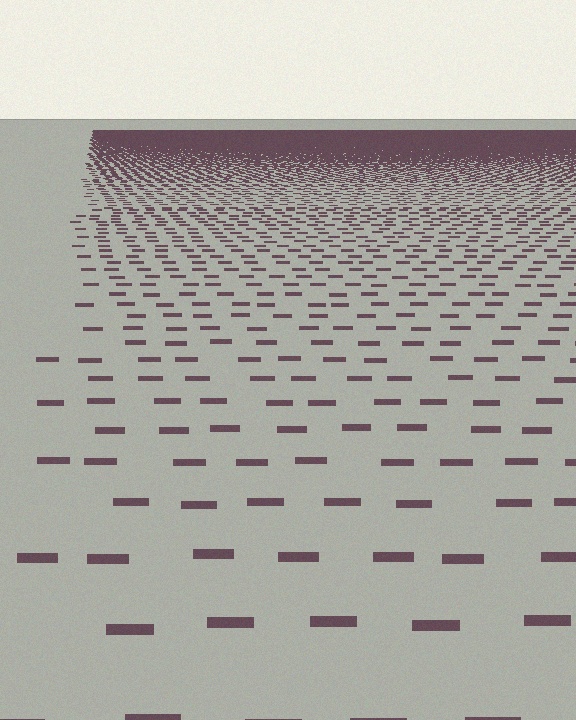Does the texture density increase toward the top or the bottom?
Density increases toward the top.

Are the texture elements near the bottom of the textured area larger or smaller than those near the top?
Larger. Near the bottom, elements are closer to the viewer and appear at a bigger on-screen size.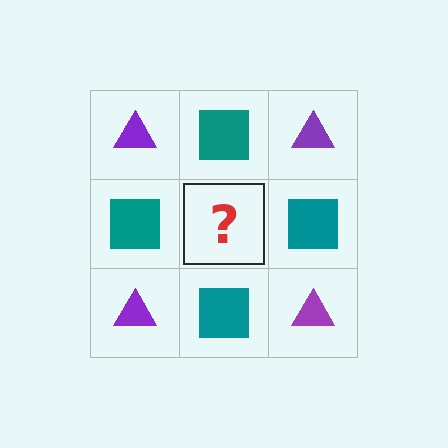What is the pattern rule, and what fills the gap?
The rule is that it alternates purple triangle and teal square in a checkerboard pattern. The gap should be filled with a purple triangle.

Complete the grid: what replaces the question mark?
The question mark should be replaced with a purple triangle.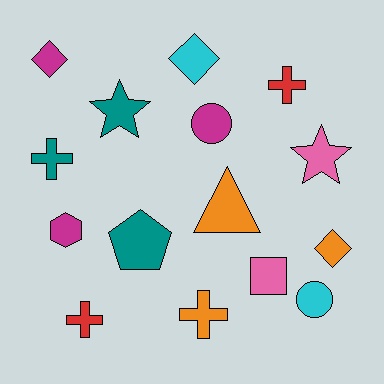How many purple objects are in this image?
There are no purple objects.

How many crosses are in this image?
There are 4 crosses.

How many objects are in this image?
There are 15 objects.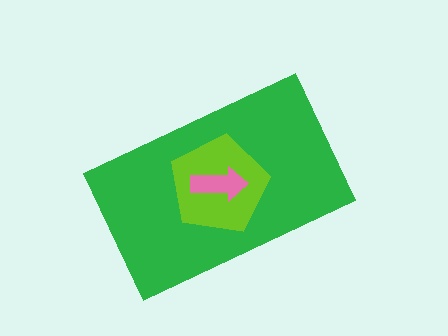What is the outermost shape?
The green rectangle.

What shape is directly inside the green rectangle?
The lime pentagon.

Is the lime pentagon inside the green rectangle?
Yes.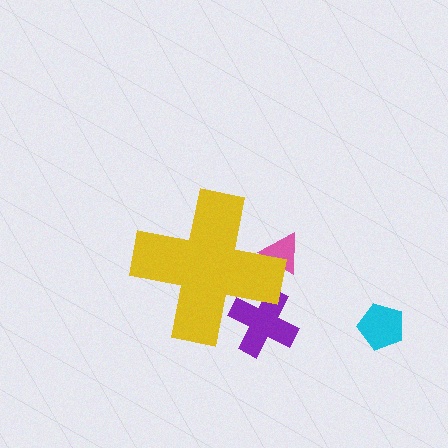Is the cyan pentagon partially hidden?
No, the cyan pentagon is fully visible.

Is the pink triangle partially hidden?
Yes, the pink triangle is partially hidden behind the yellow cross.